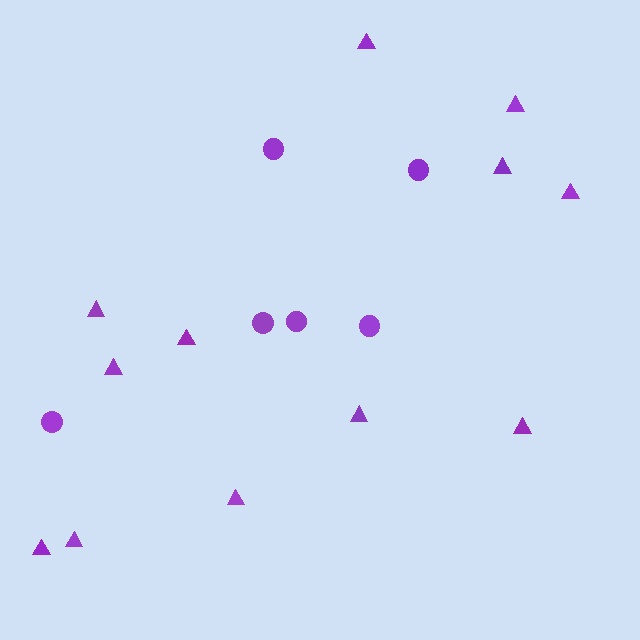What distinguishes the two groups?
There are 2 groups: one group of triangles (12) and one group of circles (6).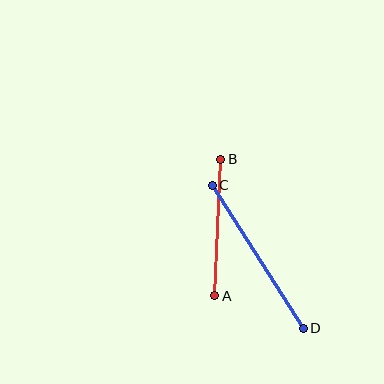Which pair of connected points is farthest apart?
Points C and D are farthest apart.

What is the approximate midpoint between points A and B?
The midpoint is at approximately (218, 228) pixels.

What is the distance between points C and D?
The distance is approximately 170 pixels.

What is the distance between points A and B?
The distance is approximately 137 pixels.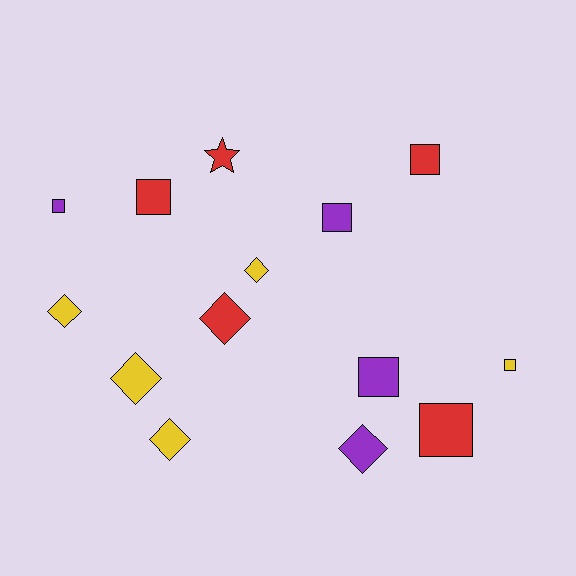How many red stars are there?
There is 1 red star.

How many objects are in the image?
There are 14 objects.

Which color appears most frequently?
Yellow, with 5 objects.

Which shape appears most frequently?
Square, with 7 objects.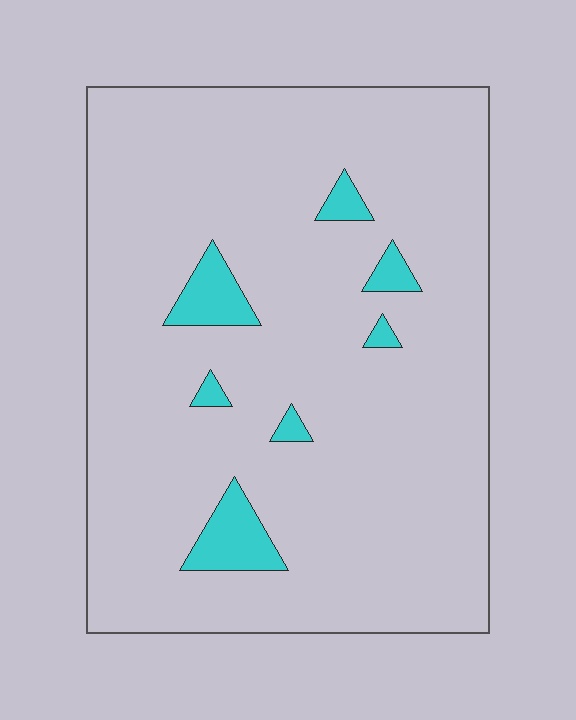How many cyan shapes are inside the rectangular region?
7.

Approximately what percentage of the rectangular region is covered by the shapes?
Approximately 5%.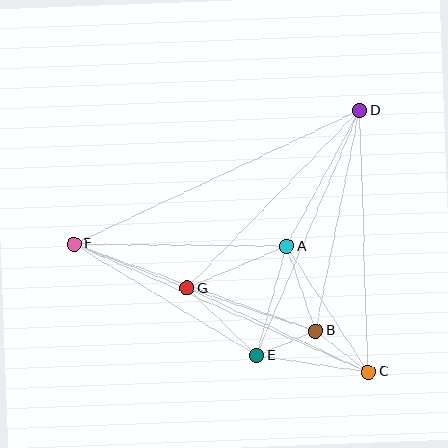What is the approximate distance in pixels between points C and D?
The distance between C and D is approximately 262 pixels.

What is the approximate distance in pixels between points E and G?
The distance between E and G is approximately 97 pixels.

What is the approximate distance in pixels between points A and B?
The distance between A and B is approximately 89 pixels.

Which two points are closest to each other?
Points B and E are closest to each other.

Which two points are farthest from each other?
Points C and F are farthest from each other.